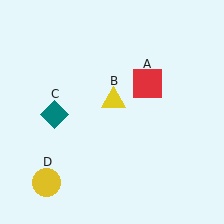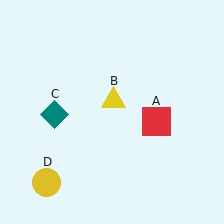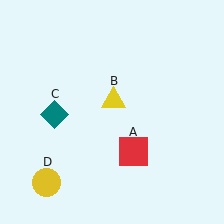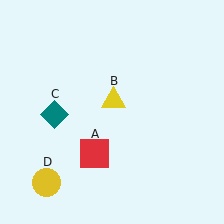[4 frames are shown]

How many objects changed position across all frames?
1 object changed position: red square (object A).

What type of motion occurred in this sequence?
The red square (object A) rotated clockwise around the center of the scene.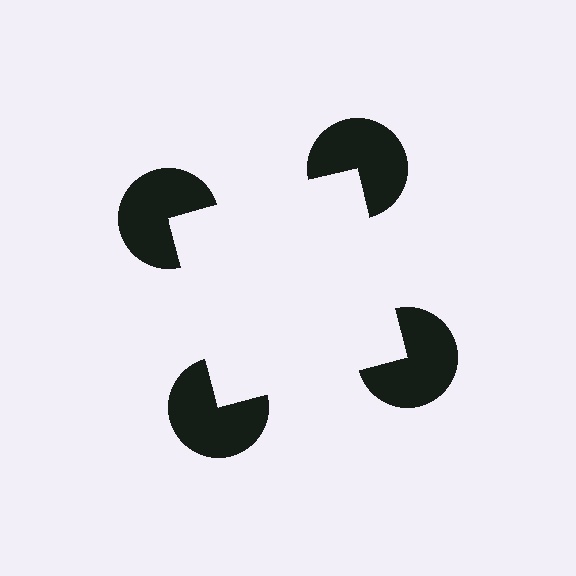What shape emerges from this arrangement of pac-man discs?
An illusory square — its edges are inferred from the aligned wedge cuts in the pac-man discs, not physically drawn.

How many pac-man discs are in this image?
There are 4 — one at each vertex of the illusory square.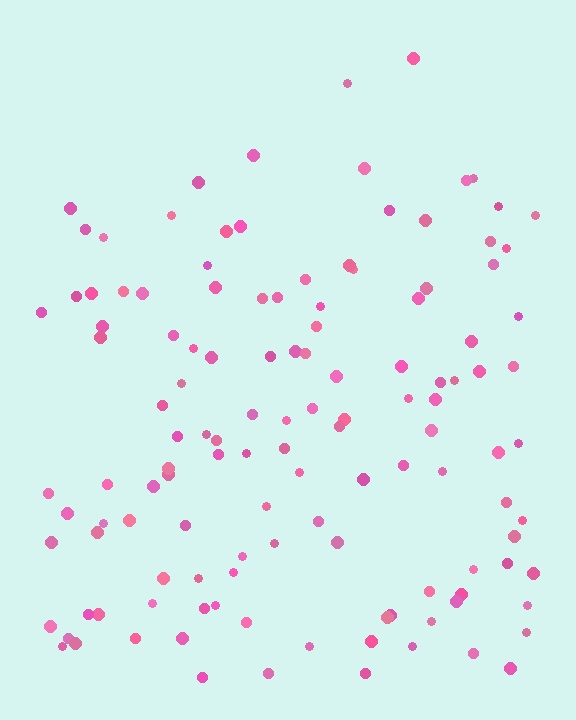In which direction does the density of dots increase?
From top to bottom, with the bottom side densest.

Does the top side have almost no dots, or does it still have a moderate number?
Still a moderate number, just noticeably fewer than the bottom.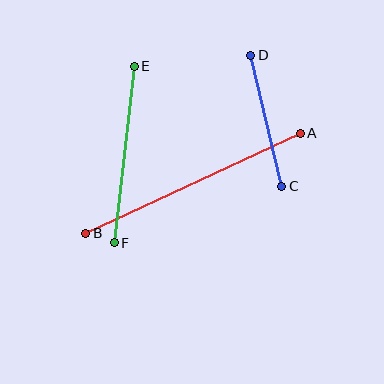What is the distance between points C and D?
The distance is approximately 134 pixels.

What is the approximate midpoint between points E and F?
The midpoint is at approximately (124, 155) pixels.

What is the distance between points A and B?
The distance is approximately 237 pixels.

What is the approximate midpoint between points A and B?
The midpoint is at approximately (193, 183) pixels.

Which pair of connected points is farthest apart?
Points A and B are farthest apart.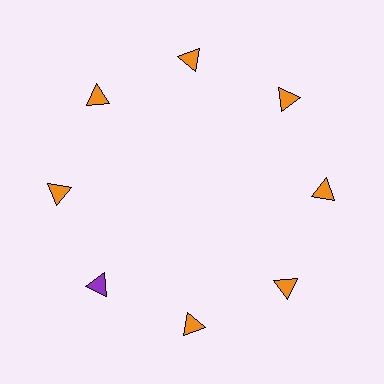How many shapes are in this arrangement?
There are 8 shapes arranged in a ring pattern.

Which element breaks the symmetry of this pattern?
The purple triangle at roughly the 8 o'clock position breaks the symmetry. All other shapes are orange triangles.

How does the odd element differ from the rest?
It has a different color: purple instead of orange.